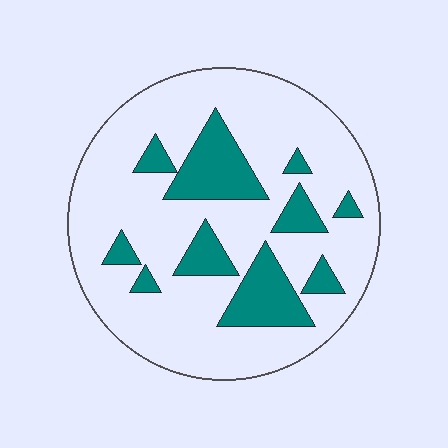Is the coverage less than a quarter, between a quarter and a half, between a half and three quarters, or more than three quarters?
Less than a quarter.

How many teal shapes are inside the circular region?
10.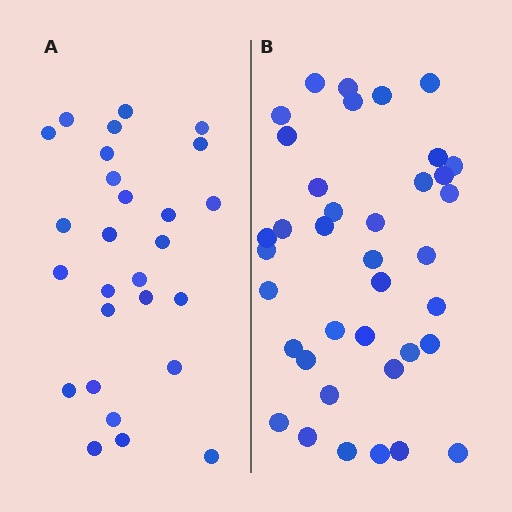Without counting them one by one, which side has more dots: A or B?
Region B (the right region) has more dots.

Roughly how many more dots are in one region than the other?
Region B has roughly 12 or so more dots than region A.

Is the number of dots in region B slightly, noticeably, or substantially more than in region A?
Region B has noticeably more, but not dramatically so. The ratio is roughly 1.4 to 1.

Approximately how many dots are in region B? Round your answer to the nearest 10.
About 40 dots. (The exact count is 38, which rounds to 40.)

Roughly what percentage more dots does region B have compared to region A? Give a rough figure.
About 40% more.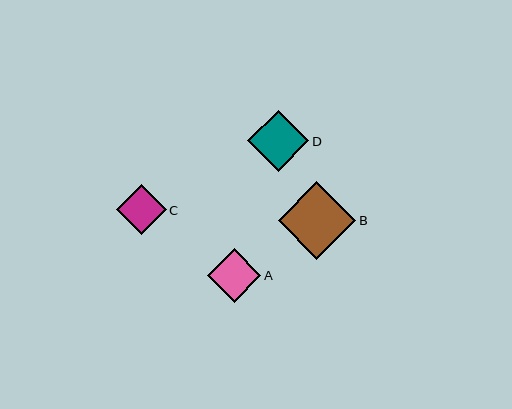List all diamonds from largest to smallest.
From largest to smallest: B, D, A, C.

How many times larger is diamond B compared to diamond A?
Diamond B is approximately 1.4 times the size of diamond A.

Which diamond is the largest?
Diamond B is the largest with a size of approximately 77 pixels.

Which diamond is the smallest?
Diamond C is the smallest with a size of approximately 50 pixels.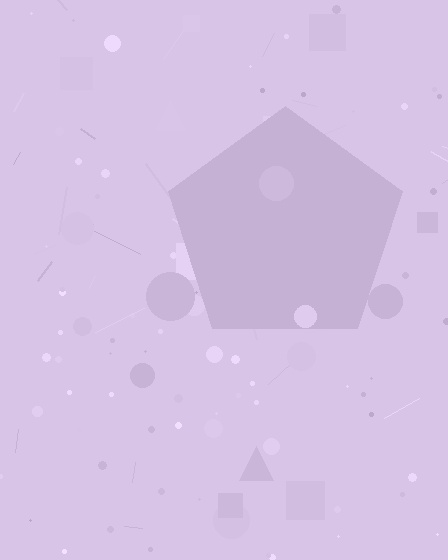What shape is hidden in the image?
A pentagon is hidden in the image.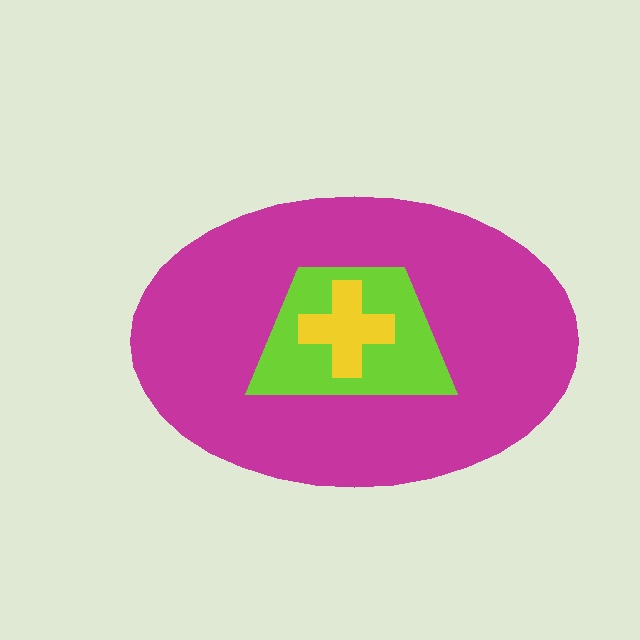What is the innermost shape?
The yellow cross.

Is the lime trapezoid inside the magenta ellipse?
Yes.